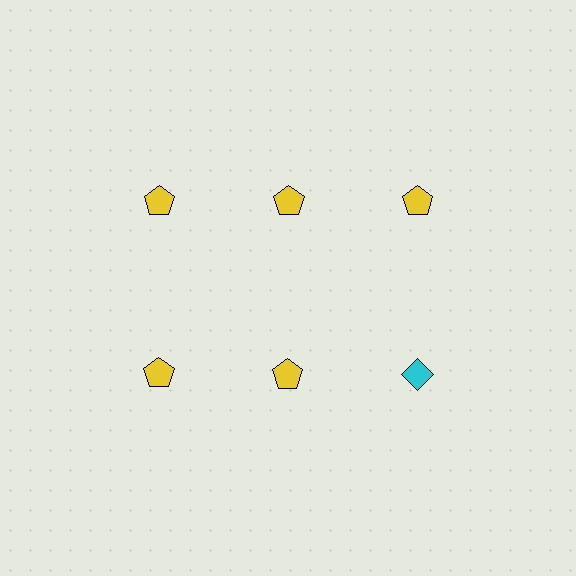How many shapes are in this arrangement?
There are 6 shapes arranged in a grid pattern.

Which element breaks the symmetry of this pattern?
The cyan diamond in the second row, center column breaks the symmetry. All other shapes are yellow pentagons.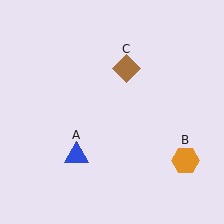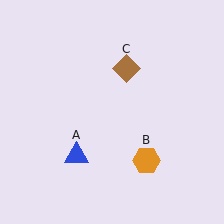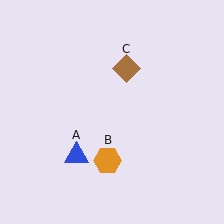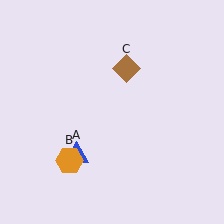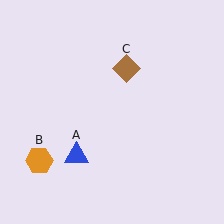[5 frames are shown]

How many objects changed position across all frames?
1 object changed position: orange hexagon (object B).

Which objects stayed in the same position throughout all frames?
Blue triangle (object A) and brown diamond (object C) remained stationary.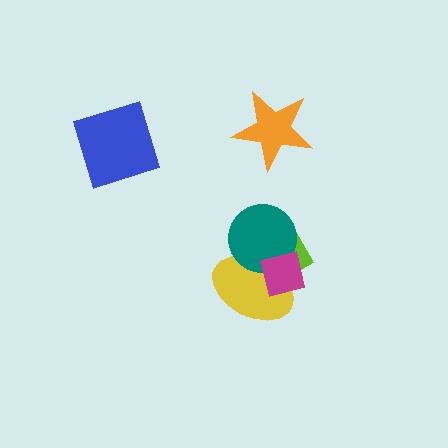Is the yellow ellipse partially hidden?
Yes, it is partially covered by another shape.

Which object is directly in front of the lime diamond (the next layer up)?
The yellow ellipse is directly in front of the lime diamond.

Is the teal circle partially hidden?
Yes, it is partially covered by another shape.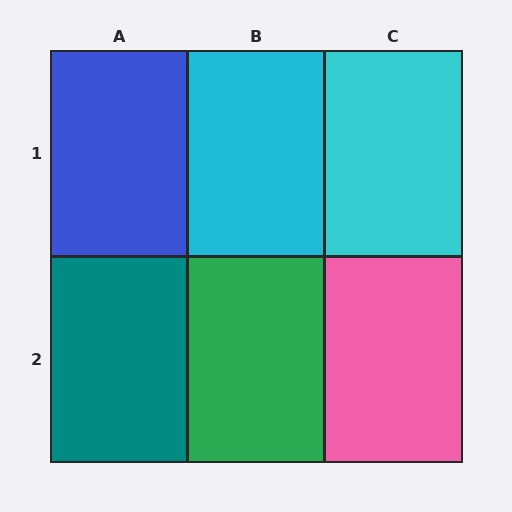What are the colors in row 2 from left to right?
Teal, green, pink.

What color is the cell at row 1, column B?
Cyan.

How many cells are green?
1 cell is green.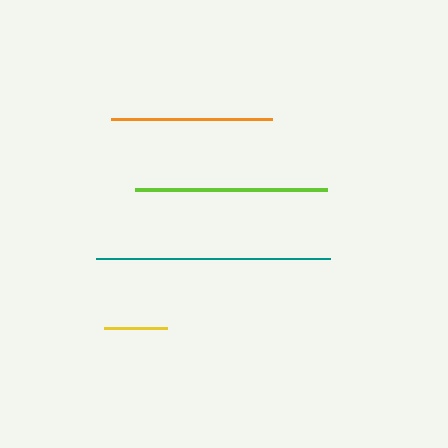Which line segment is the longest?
The teal line is the longest at approximately 234 pixels.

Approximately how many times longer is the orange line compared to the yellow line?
The orange line is approximately 2.5 times the length of the yellow line.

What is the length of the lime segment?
The lime segment is approximately 191 pixels long.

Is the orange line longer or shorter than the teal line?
The teal line is longer than the orange line.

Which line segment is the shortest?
The yellow line is the shortest at approximately 63 pixels.